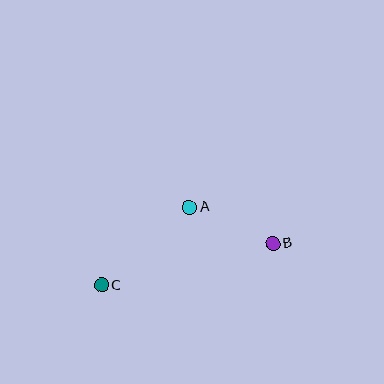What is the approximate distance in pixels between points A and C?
The distance between A and C is approximately 117 pixels.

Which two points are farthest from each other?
Points B and C are farthest from each other.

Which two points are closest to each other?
Points A and B are closest to each other.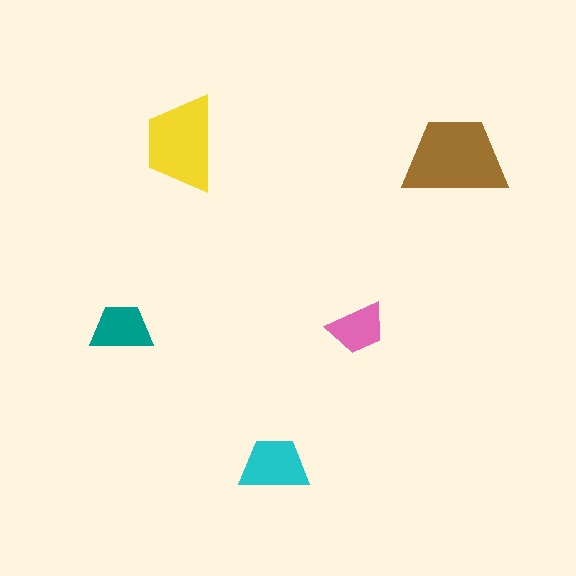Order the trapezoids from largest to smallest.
the brown one, the yellow one, the cyan one, the teal one, the pink one.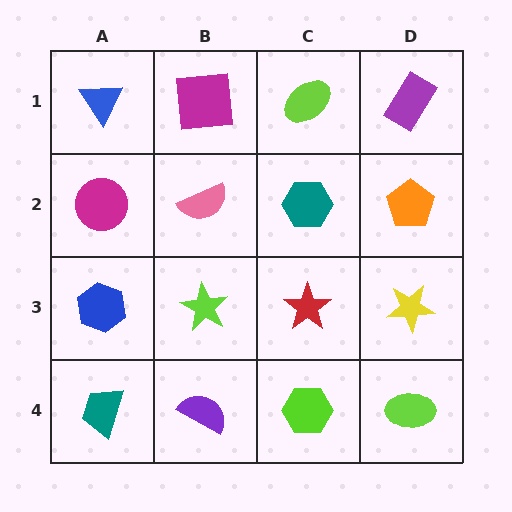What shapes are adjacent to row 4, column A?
A blue hexagon (row 3, column A), a purple semicircle (row 4, column B).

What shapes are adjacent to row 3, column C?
A teal hexagon (row 2, column C), a lime hexagon (row 4, column C), a lime star (row 3, column B), a yellow star (row 3, column D).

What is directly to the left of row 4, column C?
A purple semicircle.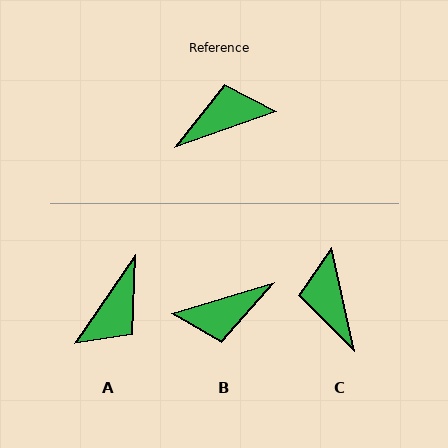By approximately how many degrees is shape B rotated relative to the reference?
Approximately 177 degrees counter-clockwise.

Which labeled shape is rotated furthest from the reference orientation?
B, about 177 degrees away.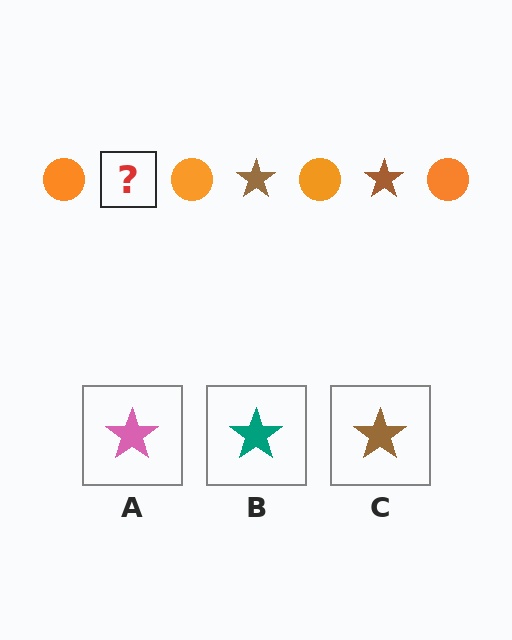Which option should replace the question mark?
Option C.